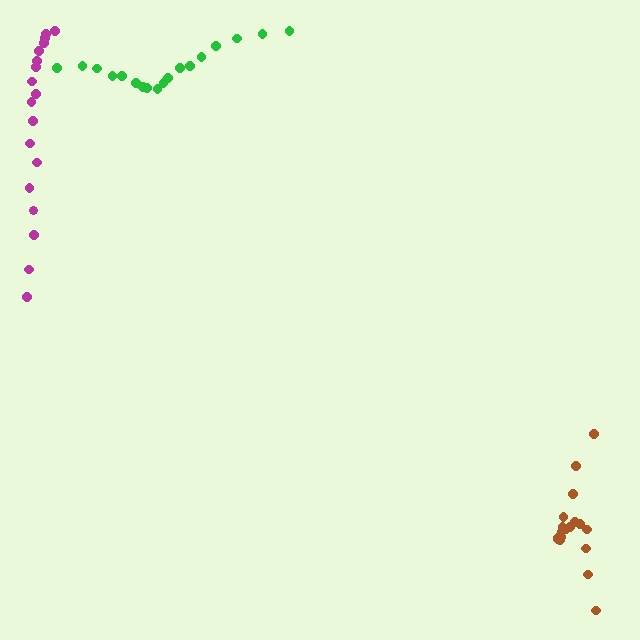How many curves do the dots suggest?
There are 3 distinct paths.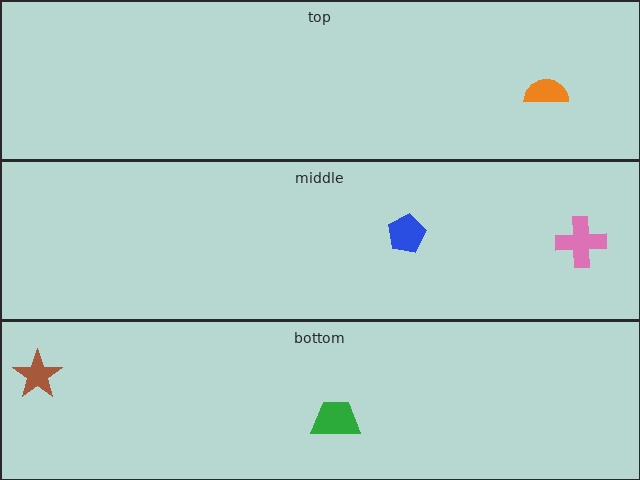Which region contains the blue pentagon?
The middle region.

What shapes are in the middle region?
The blue pentagon, the pink cross.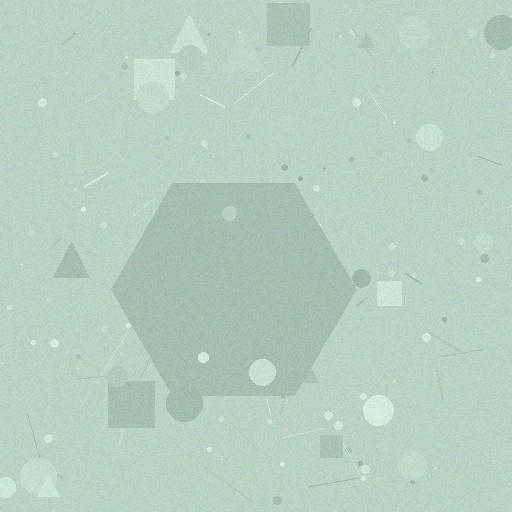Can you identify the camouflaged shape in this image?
The camouflaged shape is a hexagon.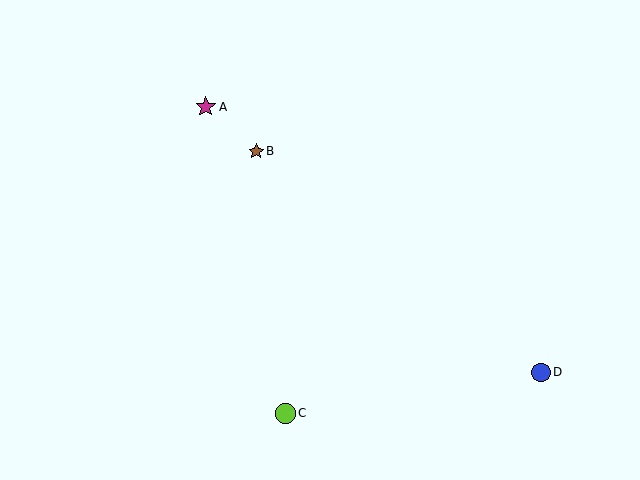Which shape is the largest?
The magenta star (labeled A) is the largest.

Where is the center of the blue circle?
The center of the blue circle is at (541, 372).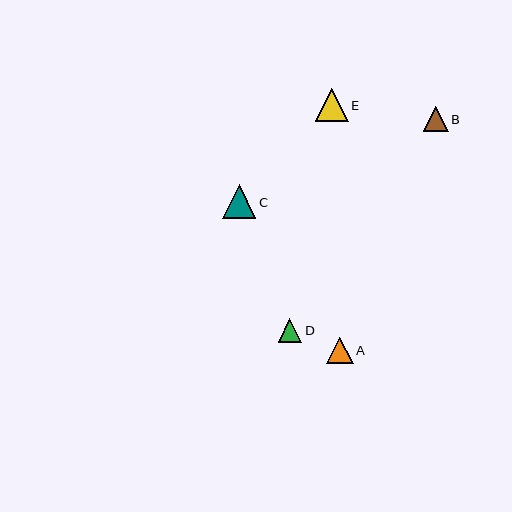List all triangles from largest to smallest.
From largest to smallest: C, E, A, B, D.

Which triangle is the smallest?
Triangle D is the smallest with a size of approximately 23 pixels.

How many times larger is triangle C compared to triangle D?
Triangle C is approximately 1.4 times the size of triangle D.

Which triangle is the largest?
Triangle C is the largest with a size of approximately 33 pixels.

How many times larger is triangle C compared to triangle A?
Triangle C is approximately 1.3 times the size of triangle A.